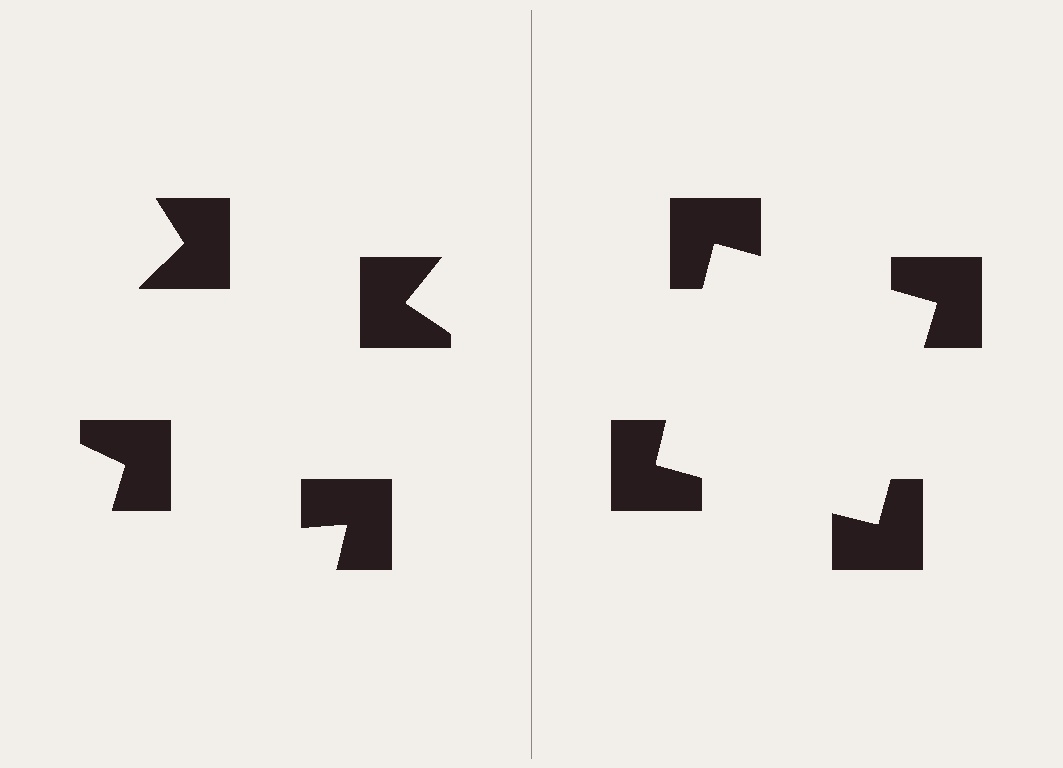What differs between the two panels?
The notched squares are positioned identically on both sides; only the wedge orientations differ. On the right they align to a square; on the left they are misaligned.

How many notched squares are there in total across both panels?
8 — 4 on each side.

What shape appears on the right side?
An illusory square.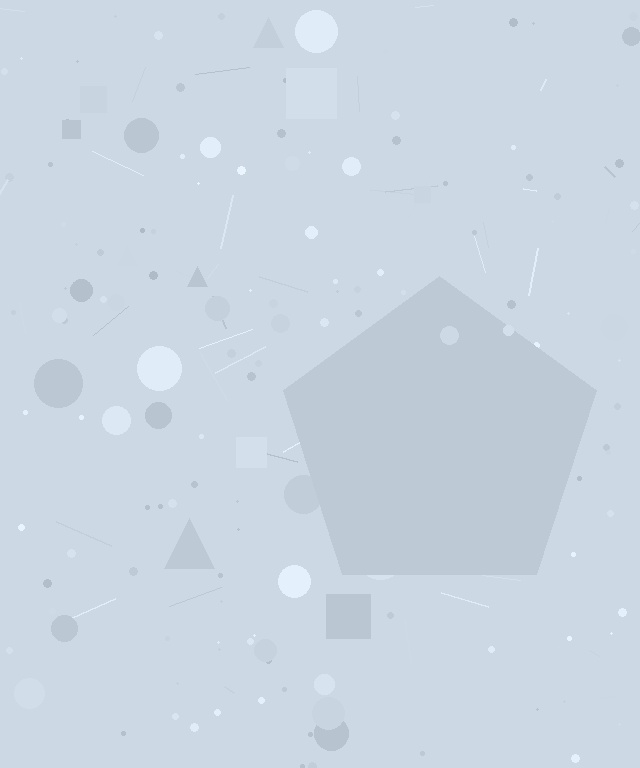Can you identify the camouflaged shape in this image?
The camouflaged shape is a pentagon.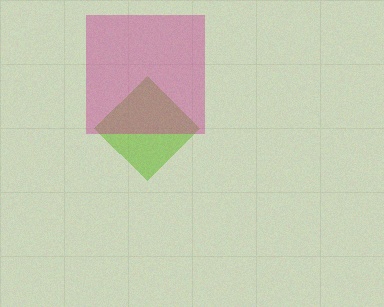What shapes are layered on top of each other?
The layered shapes are: a lime diamond, a magenta square.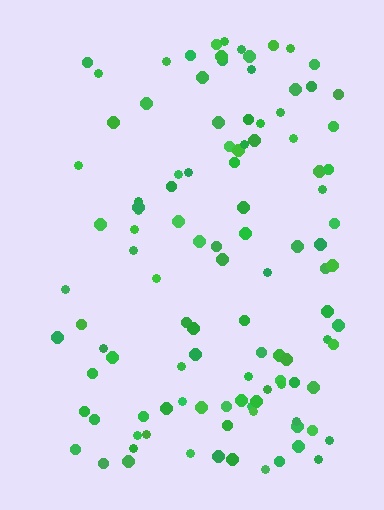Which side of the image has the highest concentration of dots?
The right.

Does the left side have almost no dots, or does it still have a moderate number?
Still a moderate number, just noticeably fewer than the right.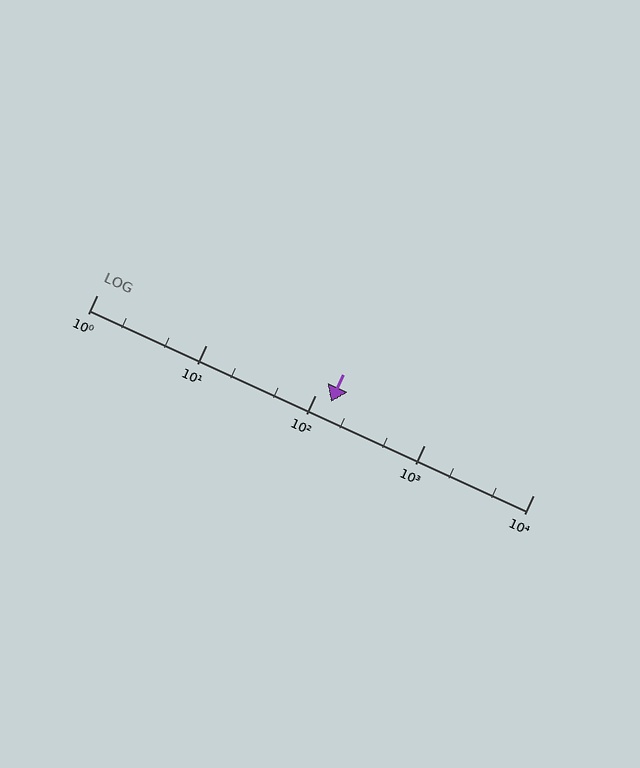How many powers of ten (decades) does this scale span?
The scale spans 4 decades, from 1 to 10000.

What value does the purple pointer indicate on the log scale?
The pointer indicates approximately 140.